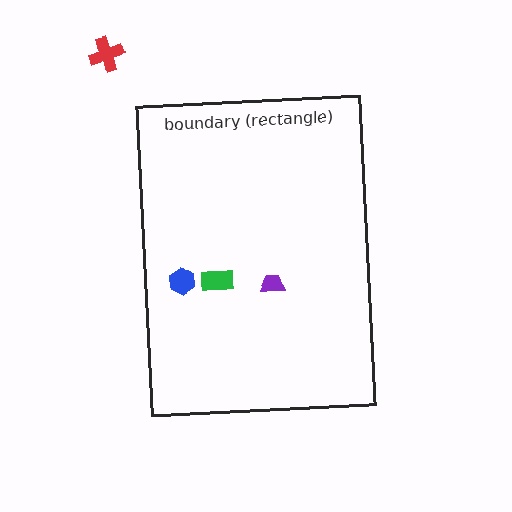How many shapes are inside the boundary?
3 inside, 1 outside.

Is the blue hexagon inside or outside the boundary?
Inside.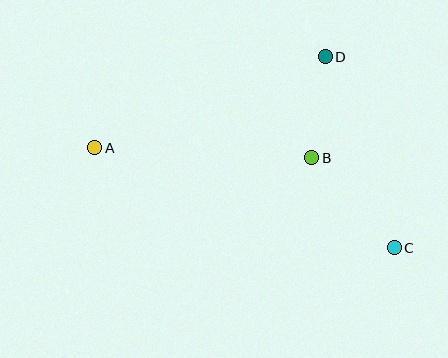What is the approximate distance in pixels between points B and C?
The distance between B and C is approximately 122 pixels.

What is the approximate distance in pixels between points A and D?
The distance between A and D is approximately 248 pixels.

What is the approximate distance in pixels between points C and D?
The distance between C and D is approximately 203 pixels.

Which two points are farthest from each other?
Points A and C are farthest from each other.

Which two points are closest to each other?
Points B and D are closest to each other.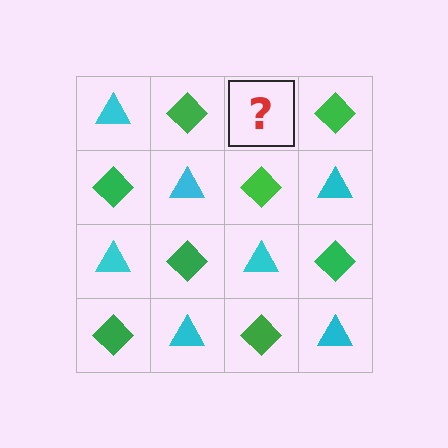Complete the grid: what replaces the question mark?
The question mark should be replaced with a cyan triangle.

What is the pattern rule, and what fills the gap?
The rule is that it alternates cyan triangle and green diamond in a checkerboard pattern. The gap should be filled with a cyan triangle.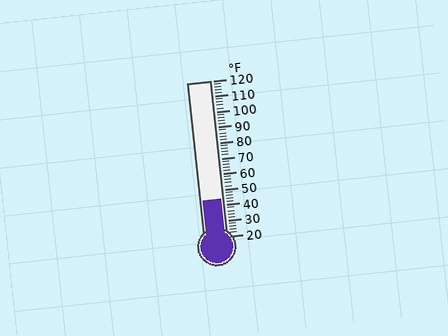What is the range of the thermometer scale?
The thermometer scale ranges from 20°F to 120°F.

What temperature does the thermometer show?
The thermometer shows approximately 44°F.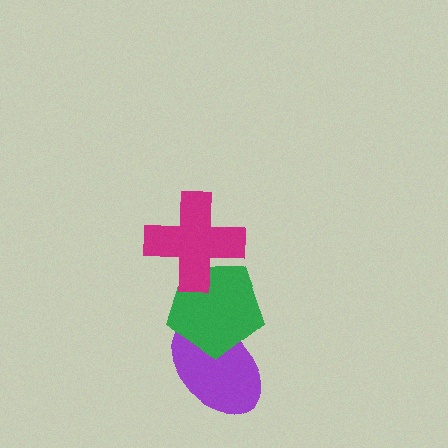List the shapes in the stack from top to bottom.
From top to bottom: the magenta cross, the green pentagon, the purple ellipse.